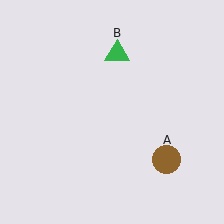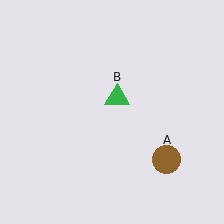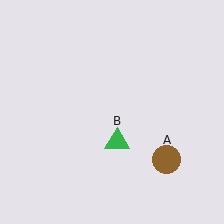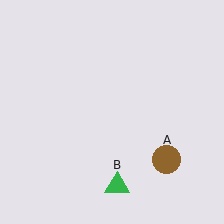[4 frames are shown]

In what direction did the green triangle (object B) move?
The green triangle (object B) moved down.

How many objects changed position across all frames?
1 object changed position: green triangle (object B).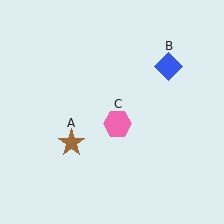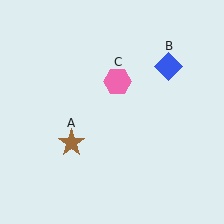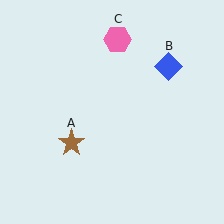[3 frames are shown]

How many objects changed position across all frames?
1 object changed position: pink hexagon (object C).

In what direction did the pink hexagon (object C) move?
The pink hexagon (object C) moved up.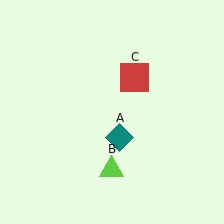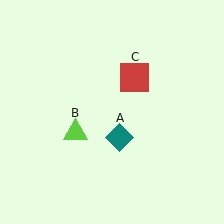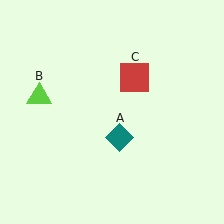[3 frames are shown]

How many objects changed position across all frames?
1 object changed position: lime triangle (object B).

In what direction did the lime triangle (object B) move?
The lime triangle (object B) moved up and to the left.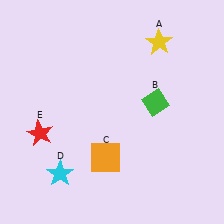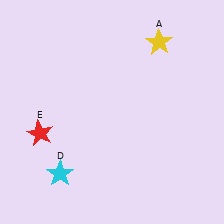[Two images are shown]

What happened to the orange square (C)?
The orange square (C) was removed in Image 2. It was in the bottom-left area of Image 1.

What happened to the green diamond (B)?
The green diamond (B) was removed in Image 2. It was in the top-right area of Image 1.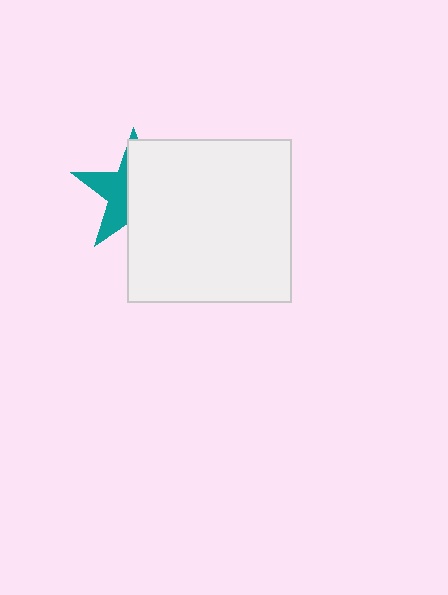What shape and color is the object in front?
The object in front is a white square.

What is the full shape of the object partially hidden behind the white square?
The partially hidden object is a teal star.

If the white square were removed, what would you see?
You would see the complete teal star.